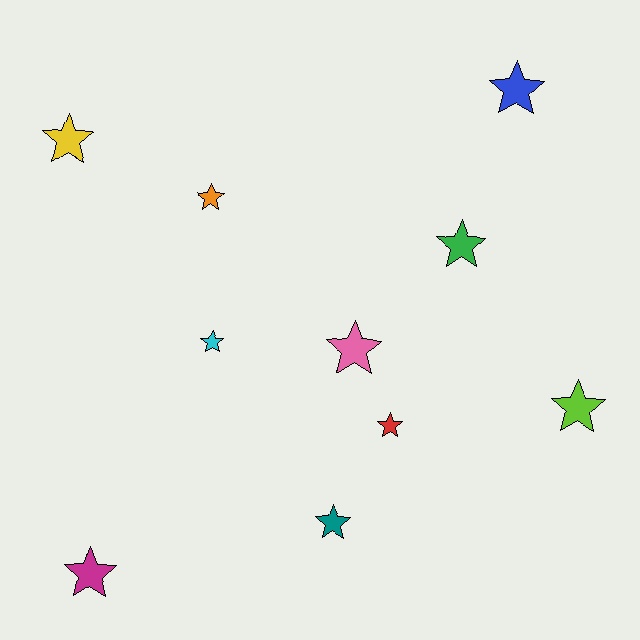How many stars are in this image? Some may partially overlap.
There are 10 stars.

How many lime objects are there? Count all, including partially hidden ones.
There is 1 lime object.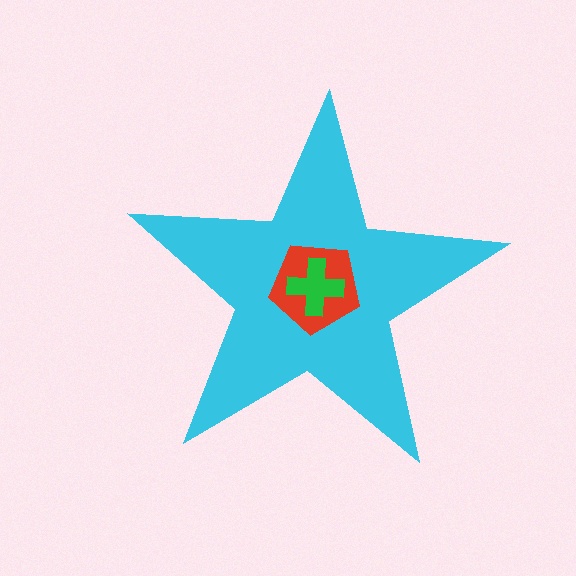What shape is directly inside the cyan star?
The red pentagon.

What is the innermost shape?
The green cross.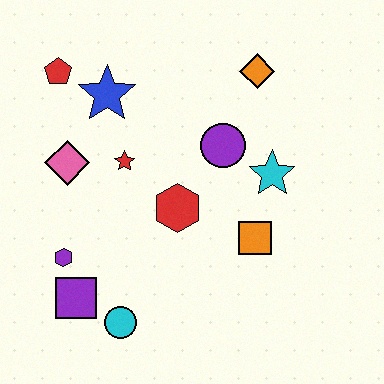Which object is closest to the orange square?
The cyan star is closest to the orange square.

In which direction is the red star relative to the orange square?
The red star is to the left of the orange square.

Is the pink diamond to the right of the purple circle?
No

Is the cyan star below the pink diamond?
Yes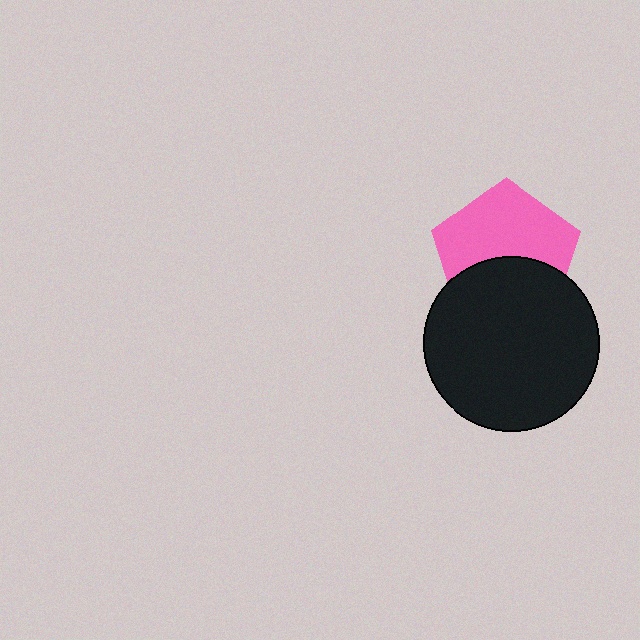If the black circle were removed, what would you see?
You would see the complete pink pentagon.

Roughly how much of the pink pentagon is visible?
About half of it is visible (roughly 58%).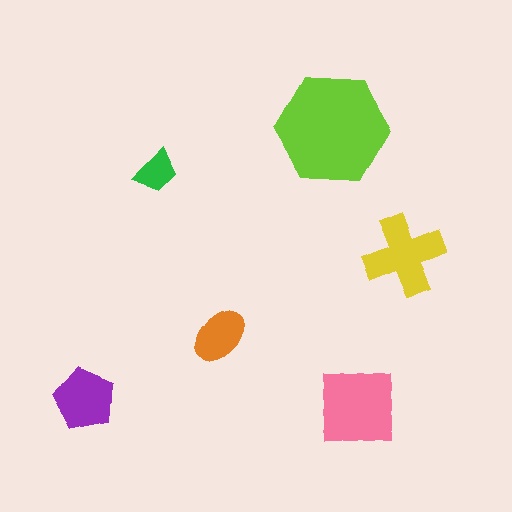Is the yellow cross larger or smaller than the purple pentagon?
Larger.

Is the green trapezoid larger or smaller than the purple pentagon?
Smaller.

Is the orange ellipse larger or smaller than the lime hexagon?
Smaller.